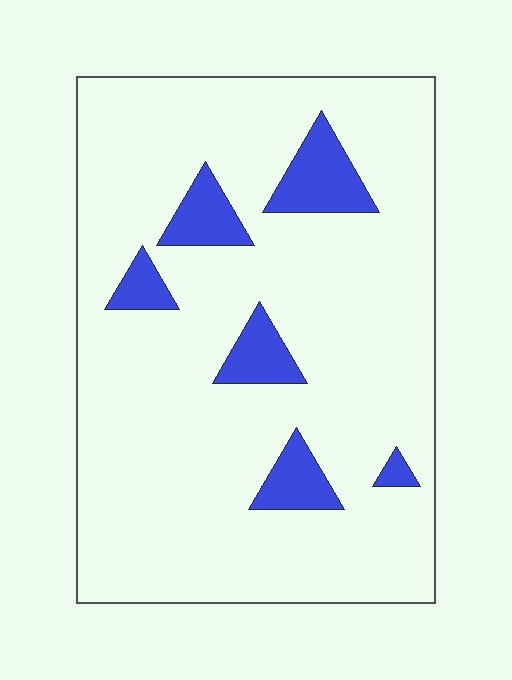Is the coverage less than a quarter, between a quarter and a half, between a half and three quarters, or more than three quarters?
Less than a quarter.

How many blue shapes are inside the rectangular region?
6.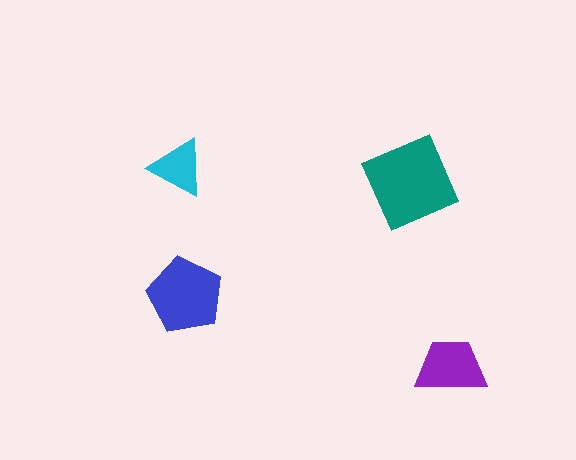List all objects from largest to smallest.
The teal diamond, the blue pentagon, the purple trapezoid, the cyan triangle.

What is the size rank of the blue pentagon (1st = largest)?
2nd.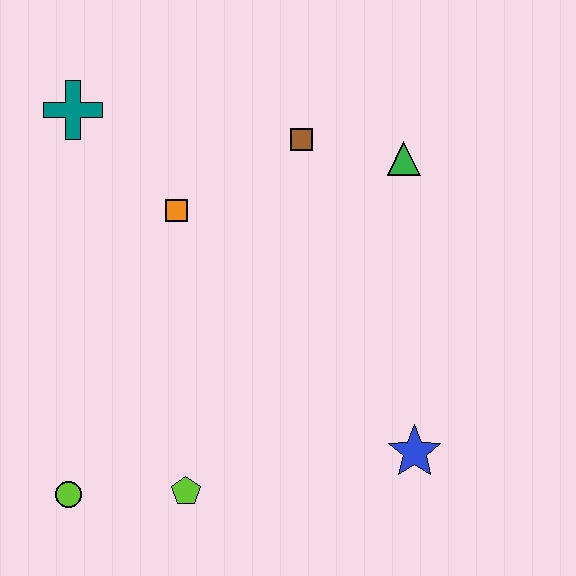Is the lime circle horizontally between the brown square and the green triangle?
No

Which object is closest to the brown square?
The green triangle is closest to the brown square.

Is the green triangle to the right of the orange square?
Yes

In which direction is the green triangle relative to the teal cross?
The green triangle is to the right of the teal cross.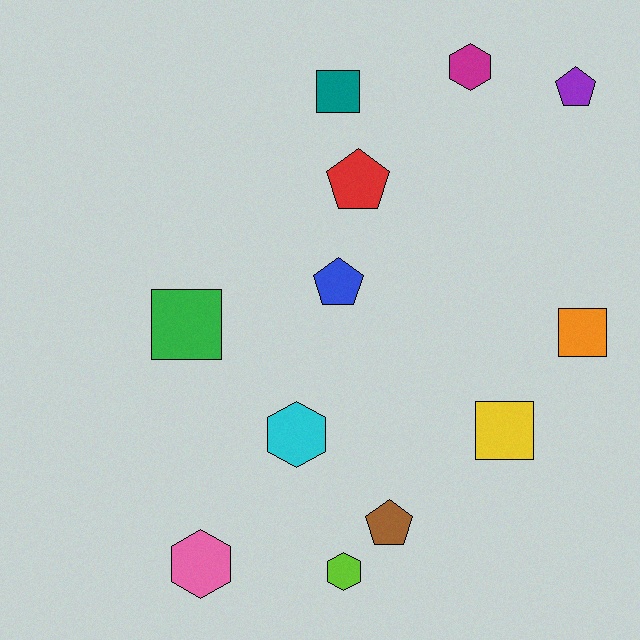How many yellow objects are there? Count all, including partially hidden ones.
There is 1 yellow object.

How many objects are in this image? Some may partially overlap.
There are 12 objects.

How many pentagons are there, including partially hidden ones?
There are 4 pentagons.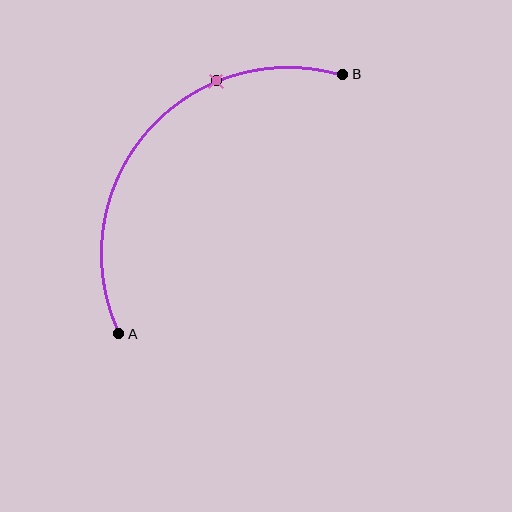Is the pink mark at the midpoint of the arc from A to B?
No. The pink mark lies on the arc but is closer to endpoint B. The arc midpoint would be at the point on the curve equidistant along the arc from both A and B.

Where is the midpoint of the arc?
The arc midpoint is the point on the curve farthest from the straight line joining A and B. It sits above and to the left of that line.